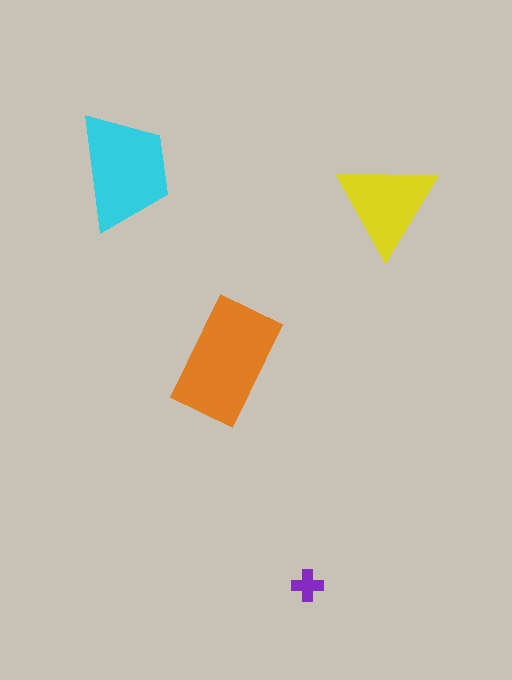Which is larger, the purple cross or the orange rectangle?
The orange rectangle.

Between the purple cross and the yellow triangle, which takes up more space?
The yellow triangle.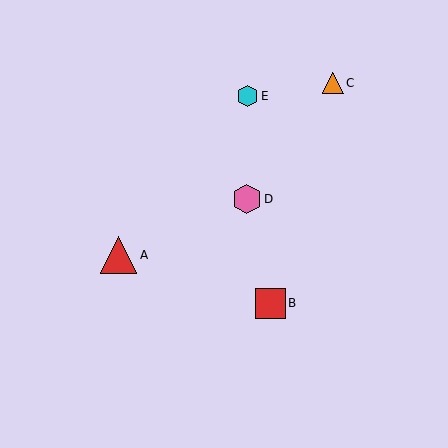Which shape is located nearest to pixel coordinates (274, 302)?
The red square (labeled B) at (270, 303) is nearest to that location.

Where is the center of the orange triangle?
The center of the orange triangle is at (333, 83).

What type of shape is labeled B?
Shape B is a red square.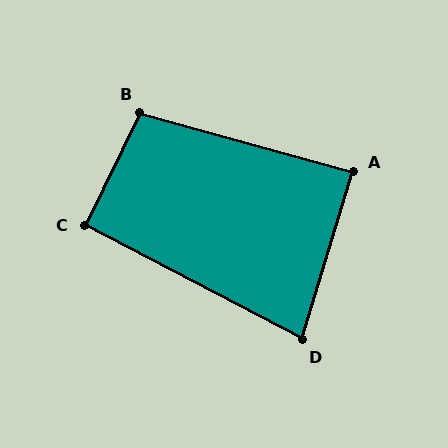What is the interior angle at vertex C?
Approximately 91 degrees (approximately right).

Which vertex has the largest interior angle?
B, at approximately 101 degrees.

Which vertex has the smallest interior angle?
D, at approximately 79 degrees.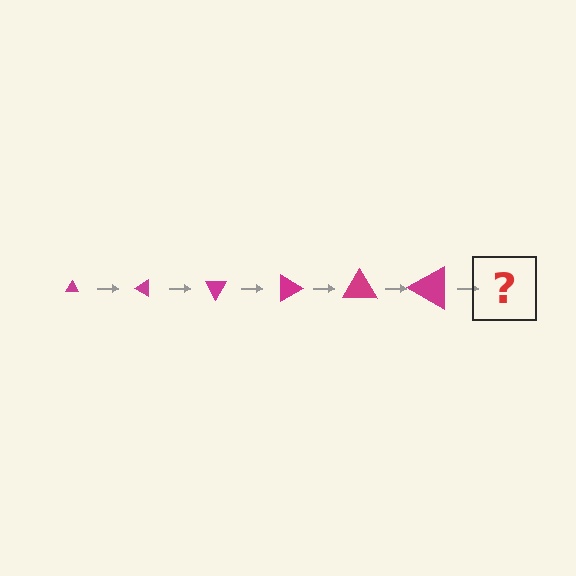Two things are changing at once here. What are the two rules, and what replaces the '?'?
The two rules are that the triangle grows larger each step and it rotates 30 degrees each step. The '?' should be a triangle, larger than the previous one and rotated 180 degrees from the start.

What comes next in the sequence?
The next element should be a triangle, larger than the previous one and rotated 180 degrees from the start.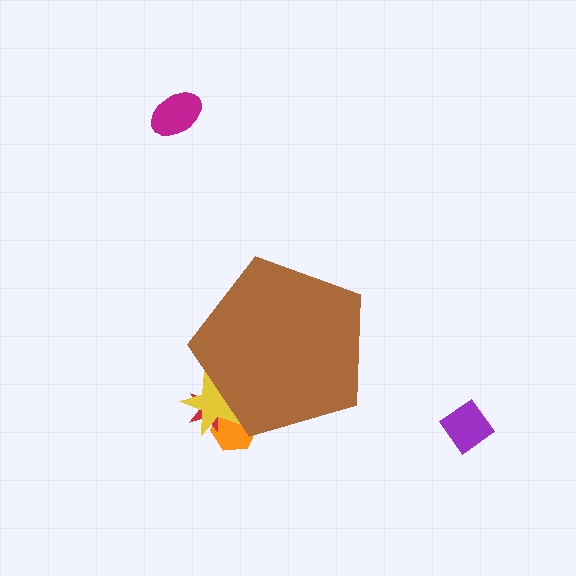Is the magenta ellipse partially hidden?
No, the magenta ellipse is fully visible.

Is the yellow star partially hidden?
Yes, the yellow star is partially hidden behind the brown pentagon.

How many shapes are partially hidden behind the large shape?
3 shapes are partially hidden.